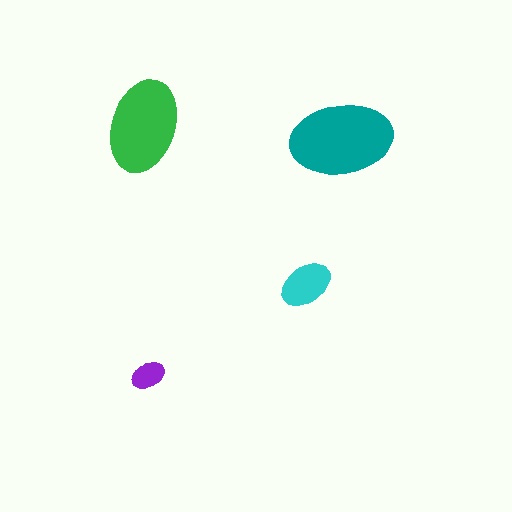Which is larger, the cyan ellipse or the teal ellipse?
The teal one.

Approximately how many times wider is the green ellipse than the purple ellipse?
About 2.5 times wider.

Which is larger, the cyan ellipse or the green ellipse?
The green one.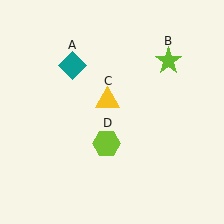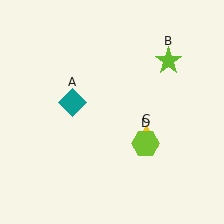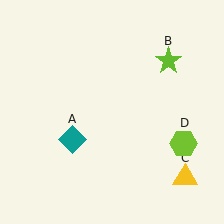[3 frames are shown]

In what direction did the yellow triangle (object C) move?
The yellow triangle (object C) moved down and to the right.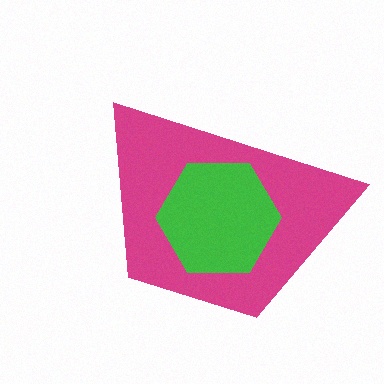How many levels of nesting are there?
2.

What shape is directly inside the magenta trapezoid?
The green hexagon.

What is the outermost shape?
The magenta trapezoid.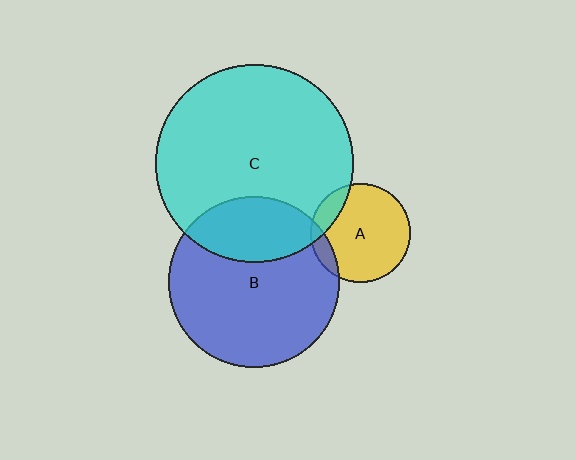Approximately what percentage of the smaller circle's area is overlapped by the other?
Approximately 15%.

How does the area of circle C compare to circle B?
Approximately 1.3 times.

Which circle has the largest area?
Circle C (cyan).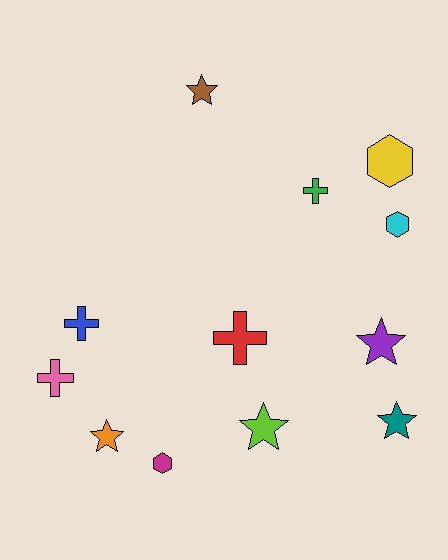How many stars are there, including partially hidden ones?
There are 5 stars.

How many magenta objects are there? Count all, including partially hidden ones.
There is 1 magenta object.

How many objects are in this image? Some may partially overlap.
There are 12 objects.